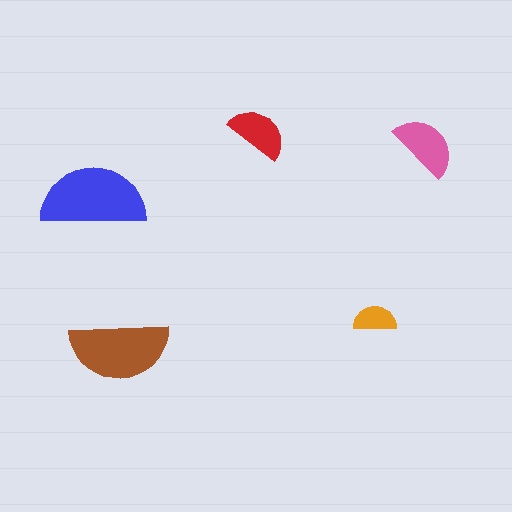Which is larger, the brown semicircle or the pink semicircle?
The brown one.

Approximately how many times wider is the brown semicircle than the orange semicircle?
About 2.5 times wider.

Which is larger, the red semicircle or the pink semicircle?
The pink one.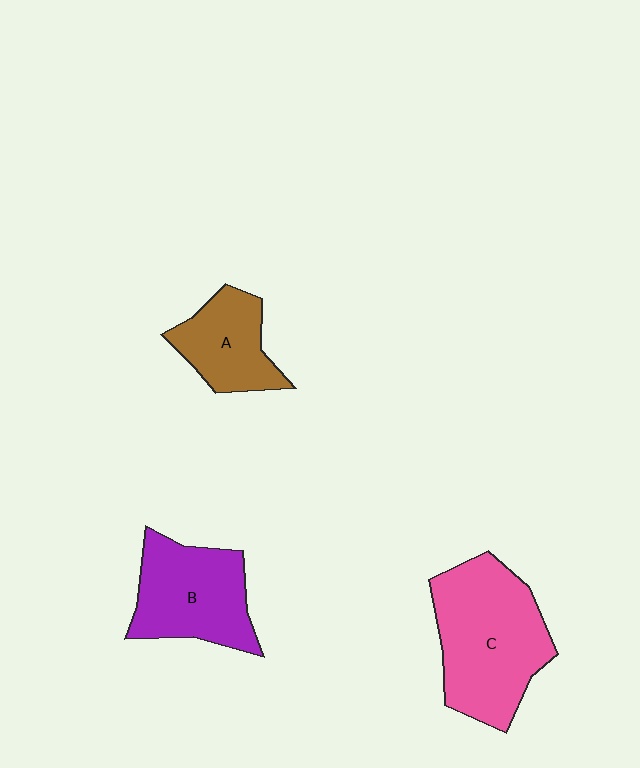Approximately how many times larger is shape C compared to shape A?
Approximately 1.9 times.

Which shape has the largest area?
Shape C (pink).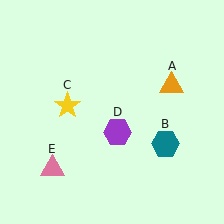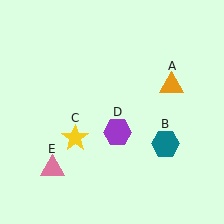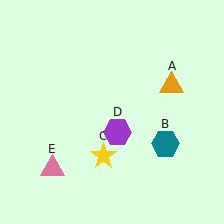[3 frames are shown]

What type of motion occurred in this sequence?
The yellow star (object C) rotated counterclockwise around the center of the scene.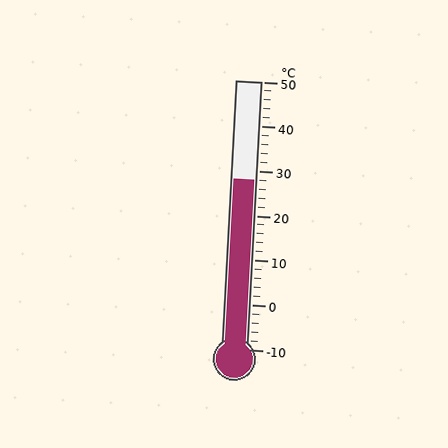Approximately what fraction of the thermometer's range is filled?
The thermometer is filled to approximately 65% of its range.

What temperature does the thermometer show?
The thermometer shows approximately 28°C.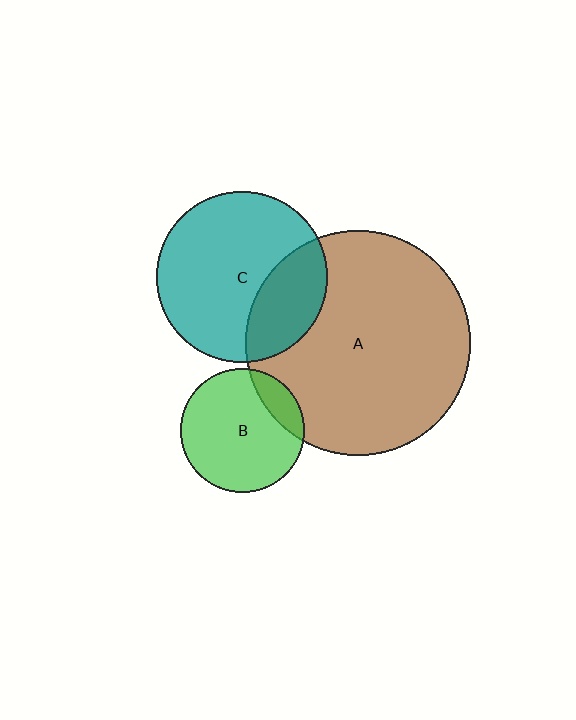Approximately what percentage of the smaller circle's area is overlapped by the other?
Approximately 15%.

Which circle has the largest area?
Circle A (brown).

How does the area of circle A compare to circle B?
Approximately 3.3 times.